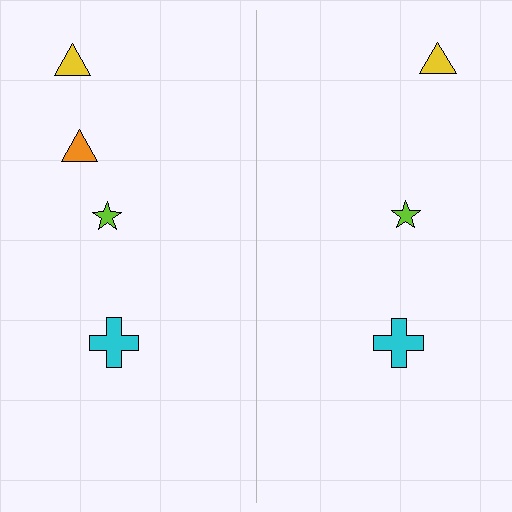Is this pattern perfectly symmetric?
No, the pattern is not perfectly symmetric. A orange triangle is missing from the right side.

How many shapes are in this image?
There are 7 shapes in this image.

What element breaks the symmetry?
A orange triangle is missing from the right side.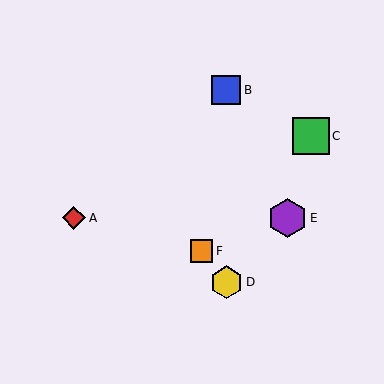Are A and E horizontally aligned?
Yes, both are at y≈218.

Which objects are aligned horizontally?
Objects A, E are aligned horizontally.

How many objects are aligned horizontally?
2 objects (A, E) are aligned horizontally.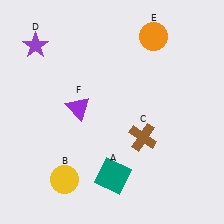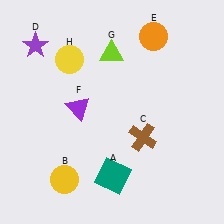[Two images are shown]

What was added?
A lime triangle (G), a yellow circle (H) were added in Image 2.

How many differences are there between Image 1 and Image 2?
There are 2 differences between the two images.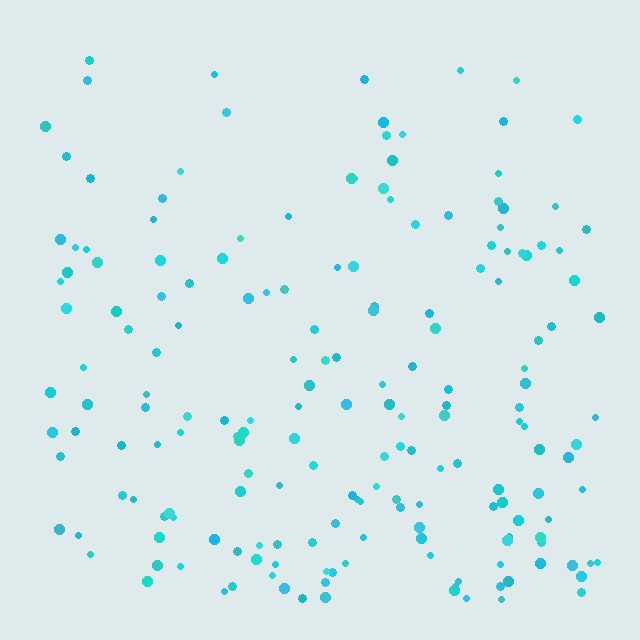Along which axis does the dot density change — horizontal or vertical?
Vertical.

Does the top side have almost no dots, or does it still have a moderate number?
Still a moderate number, just noticeably fewer than the bottom.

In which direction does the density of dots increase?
From top to bottom, with the bottom side densest.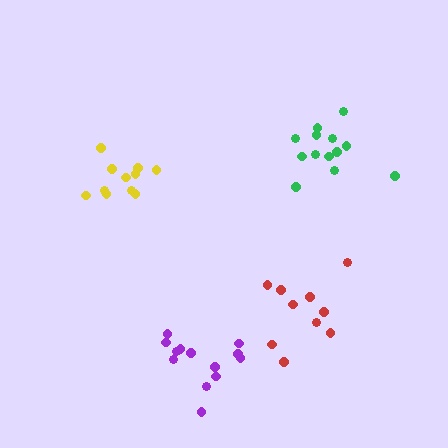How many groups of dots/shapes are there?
There are 4 groups.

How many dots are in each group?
Group 1: 13 dots, Group 2: 10 dots, Group 3: 13 dots, Group 4: 11 dots (47 total).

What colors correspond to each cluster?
The clusters are colored: green, red, purple, yellow.